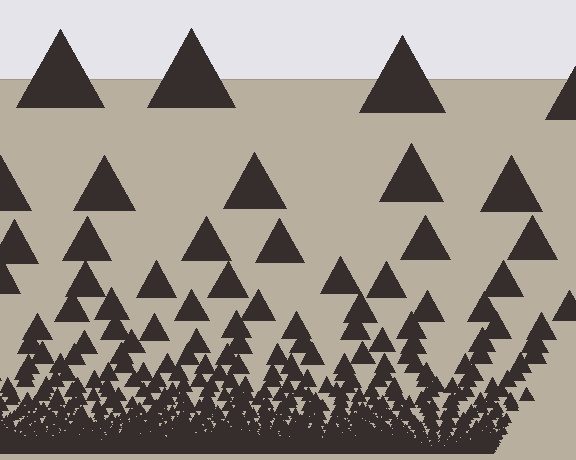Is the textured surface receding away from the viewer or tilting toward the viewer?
The surface appears to tilt toward the viewer. Texture elements get larger and sparser toward the top.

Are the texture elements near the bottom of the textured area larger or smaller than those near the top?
Smaller. The gradient is inverted — elements near the bottom are smaller and denser.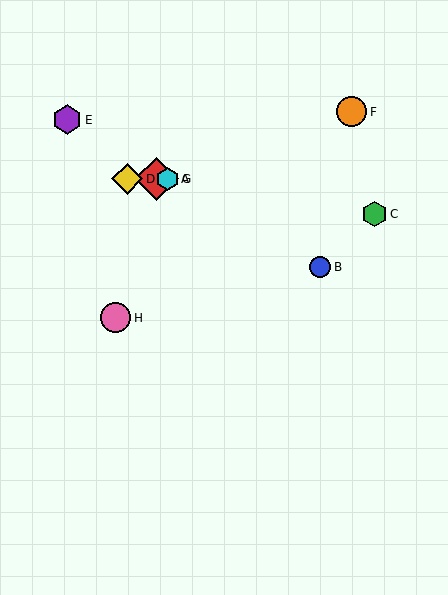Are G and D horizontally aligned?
Yes, both are at y≈179.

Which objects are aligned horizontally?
Objects A, D, G are aligned horizontally.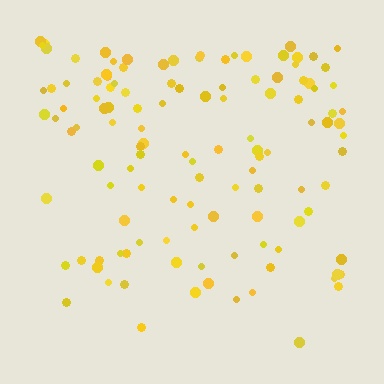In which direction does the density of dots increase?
From bottom to top, with the top side densest.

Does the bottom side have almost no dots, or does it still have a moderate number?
Still a moderate number, just noticeably fewer than the top.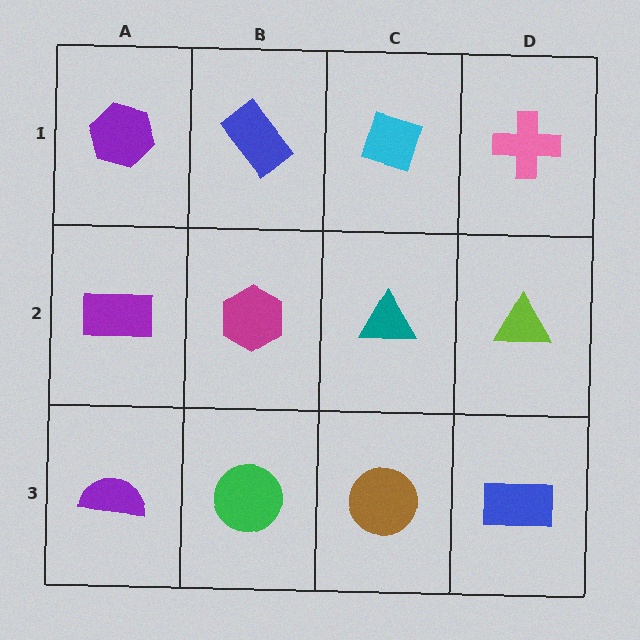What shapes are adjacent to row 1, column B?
A magenta hexagon (row 2, column B), a purple hexagon (row 1, column A), a cyan diamond (row 1, column C).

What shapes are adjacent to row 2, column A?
A purple hexagon (row 1, column A), a purple semicircle (row 3, column A), a magenta hexagon (row 2, column B).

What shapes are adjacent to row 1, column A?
A purple rectangle (row 2, column A), a blue rectangle (row 1, column B).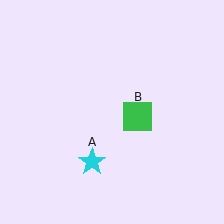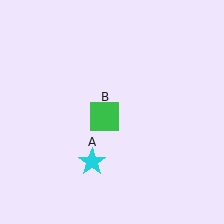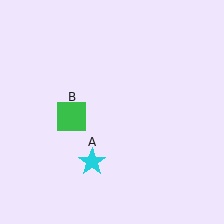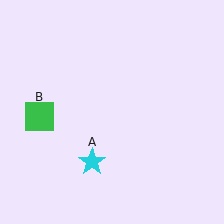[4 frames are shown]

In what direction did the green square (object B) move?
The green square (object B) moved left.